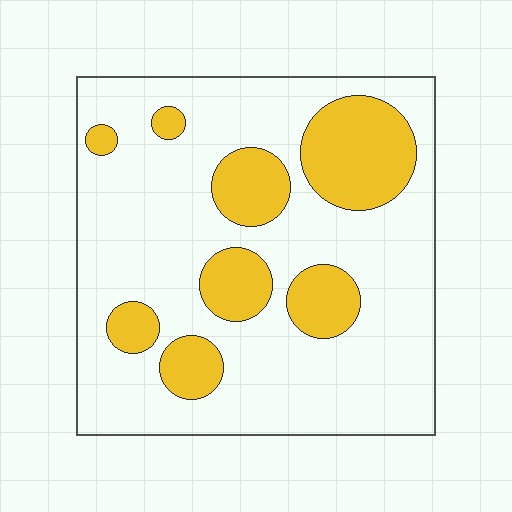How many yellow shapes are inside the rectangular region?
8.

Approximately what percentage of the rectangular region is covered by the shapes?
Approximately 25%.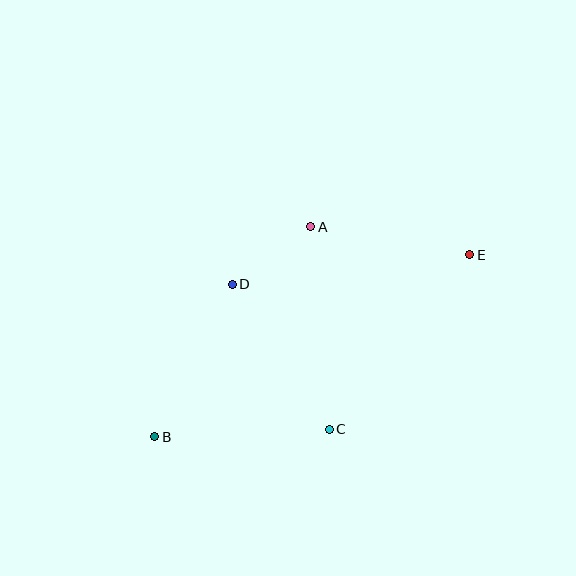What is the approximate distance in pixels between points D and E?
The distance between D and E is approximately 240 pixels.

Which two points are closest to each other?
Points A and D are closest to each other.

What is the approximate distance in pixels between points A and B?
The distance between A and B is approximately 262 pixels.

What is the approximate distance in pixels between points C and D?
The distance between C and D is approximately 175 pixels.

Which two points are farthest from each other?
Points B and E are farthest from each other.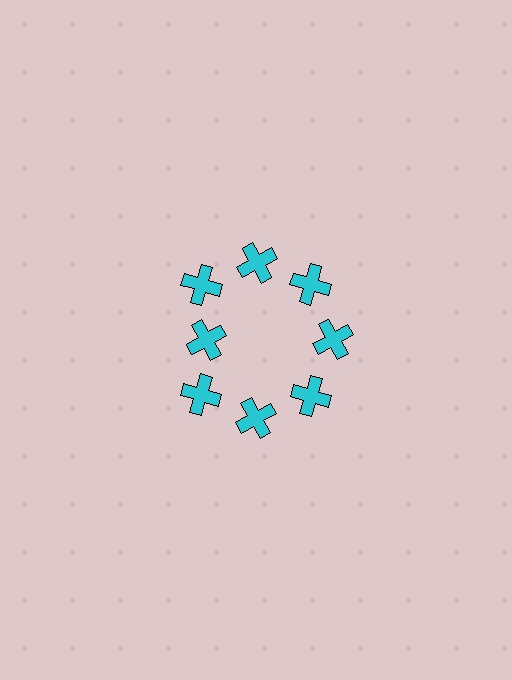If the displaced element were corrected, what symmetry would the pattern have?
It would have 8-fold rotational symmetry — the pattern would map onto itself every 45 degrees.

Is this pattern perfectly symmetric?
No. The 8 cyan crosses are arranged in a ring, but one element near the 9 o'clock position is pulled inward toward the center, breaking the 8-fold rotational symmetry.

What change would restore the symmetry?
The symmetry would be restored by moving it outward, back onto the ring so that all 8 crosses sit at equal angles and equal distance from the center.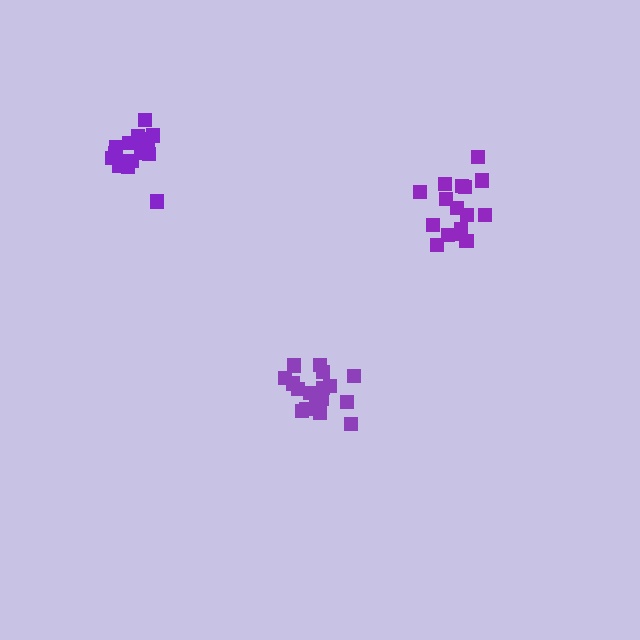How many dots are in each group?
Group 1: 16 dots, Group 2: 17 dots, Group 3: 18 dots (51 total).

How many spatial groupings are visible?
There are 3 spatial groupings.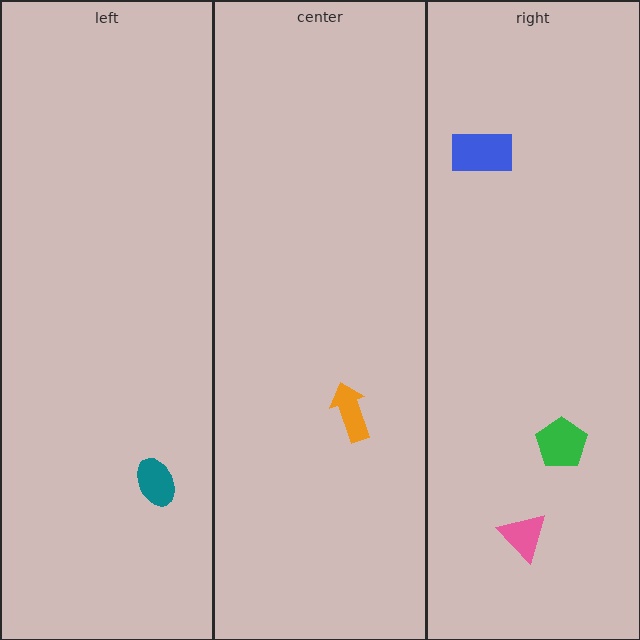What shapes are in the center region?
The orange arrow.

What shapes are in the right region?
The pink triangle, the green pentagon, the blue rectangle.